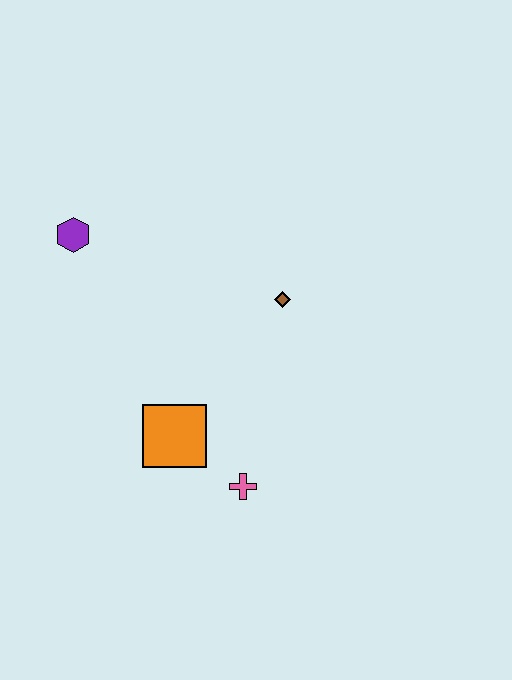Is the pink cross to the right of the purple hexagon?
Yes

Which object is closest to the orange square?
The pink cross is closest to the orange square.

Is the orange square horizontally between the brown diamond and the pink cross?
No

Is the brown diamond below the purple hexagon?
Yes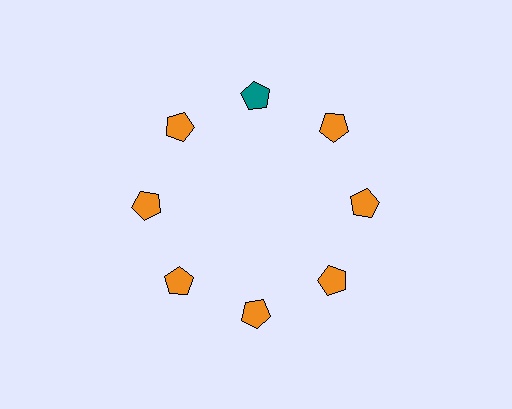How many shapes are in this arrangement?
There are 8 shapes arranged in a ring pattern.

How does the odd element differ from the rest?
It has a different color: teal instead of orange.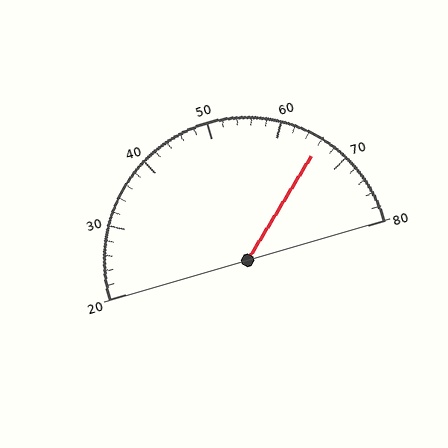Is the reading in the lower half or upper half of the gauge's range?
The reading is in the upper half of the range (20 to 80).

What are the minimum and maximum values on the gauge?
The gauge ranges from 20 to 80.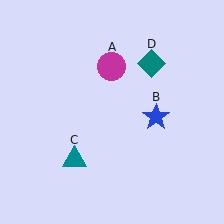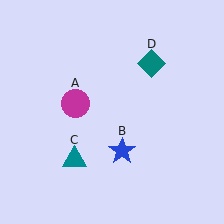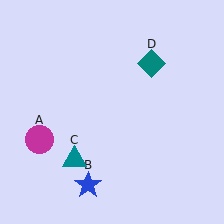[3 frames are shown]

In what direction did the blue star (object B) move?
The blue star (object B) moved down and to the left.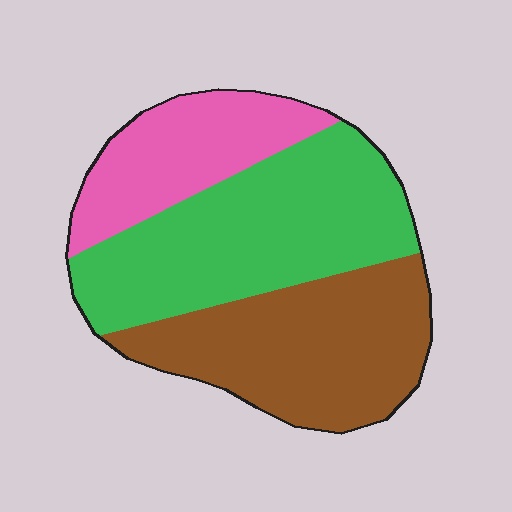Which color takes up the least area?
Pink, at roughly 20%.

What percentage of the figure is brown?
Brown covers around 35% of the figure.